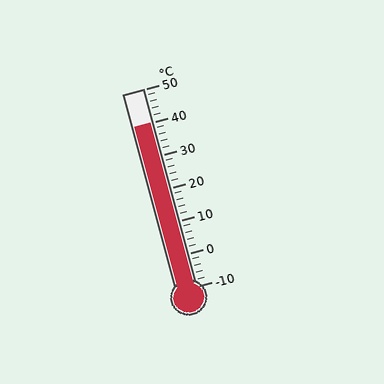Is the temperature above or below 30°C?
The temperature is above 30°C.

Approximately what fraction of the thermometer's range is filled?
The thermometer is filled to approximately 85% of its range.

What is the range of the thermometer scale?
The thermometer scale ranges from -10°C to 50°C.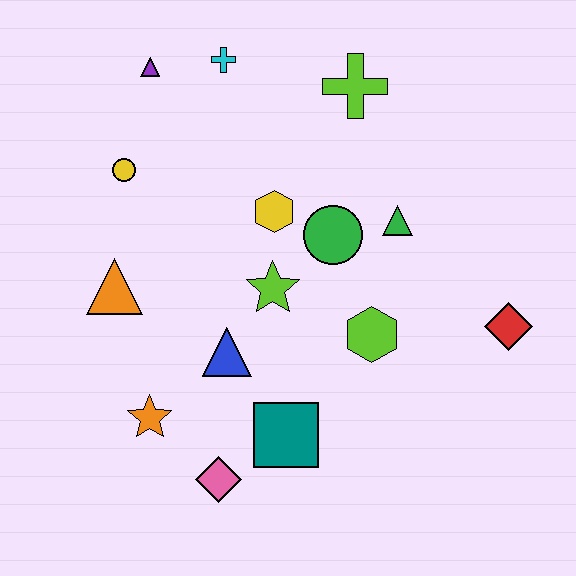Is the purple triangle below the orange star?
No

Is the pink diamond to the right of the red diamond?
No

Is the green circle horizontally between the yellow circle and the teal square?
No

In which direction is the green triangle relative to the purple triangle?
The green triangle is to the right of the purple triangle.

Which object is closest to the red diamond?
The lime hexagon is closest to the red diamond.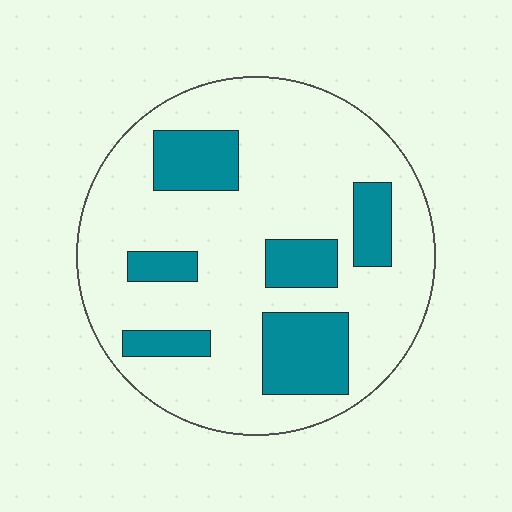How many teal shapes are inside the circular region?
6.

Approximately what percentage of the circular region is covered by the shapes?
Approximately 25%.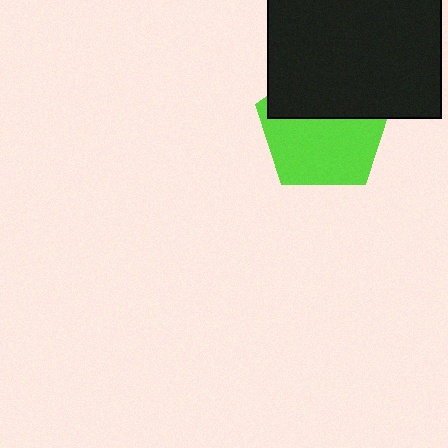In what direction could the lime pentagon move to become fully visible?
The lime pentagon could move down. That would shift it out from behind the black rectangle entirely.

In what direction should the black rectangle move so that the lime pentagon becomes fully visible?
The black rectangle should move up. That is the shortest direction to clear the overlap and leave the lime pentagon fully visible.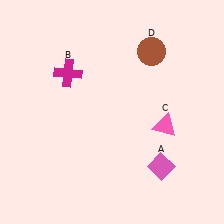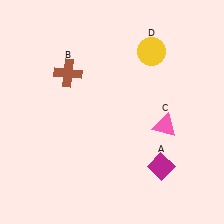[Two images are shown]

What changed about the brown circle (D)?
In Image 1, D is brown. In Image 2, it changed to yellow.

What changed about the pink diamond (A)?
In Image 1, A is pink. In Image 2, it changed to magenta.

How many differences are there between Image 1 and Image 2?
There are 3 differences between the two images.